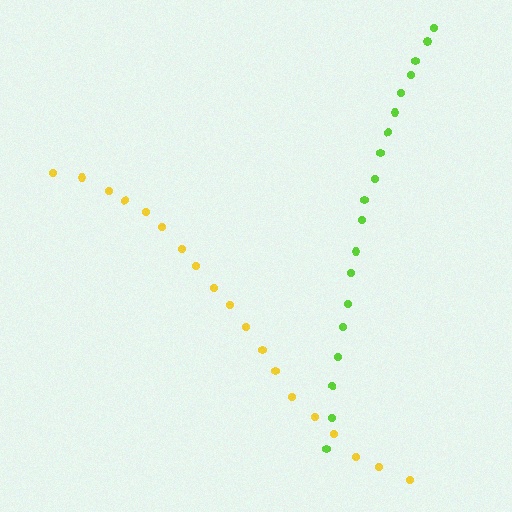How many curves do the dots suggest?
There are 2 distinct paths.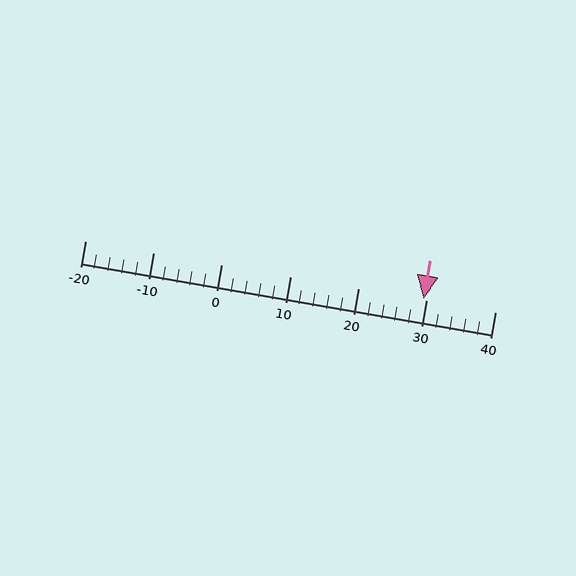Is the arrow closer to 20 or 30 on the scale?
The arrow is closer to 30.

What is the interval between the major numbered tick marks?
The major tick marks are spaced 10 units apart.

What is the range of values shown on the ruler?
The ruler shows values from -20 to 40.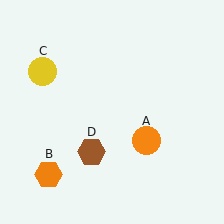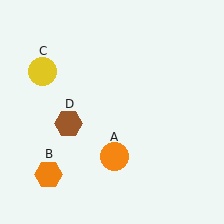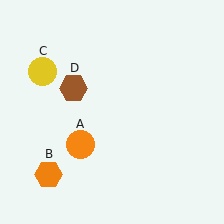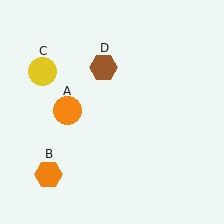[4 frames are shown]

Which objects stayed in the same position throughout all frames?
Orange hexagon (object B) and yellow circle (object C) remained stationary.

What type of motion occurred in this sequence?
The orange circle (object A), brown hexagon (object D) rotated clockwise around the center of the scene.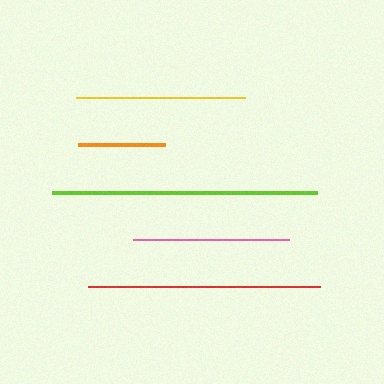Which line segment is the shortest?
The orange line is the shortest at approximately 87 pixels.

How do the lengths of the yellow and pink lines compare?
The yellow and pink lines are approximately the same length.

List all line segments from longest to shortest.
From longest to shortest: lime, red, yellow, pink, orange.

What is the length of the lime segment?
The lime segment is approximately 265 pixels long.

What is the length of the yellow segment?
The yellow segment is approximately 170 pixels long.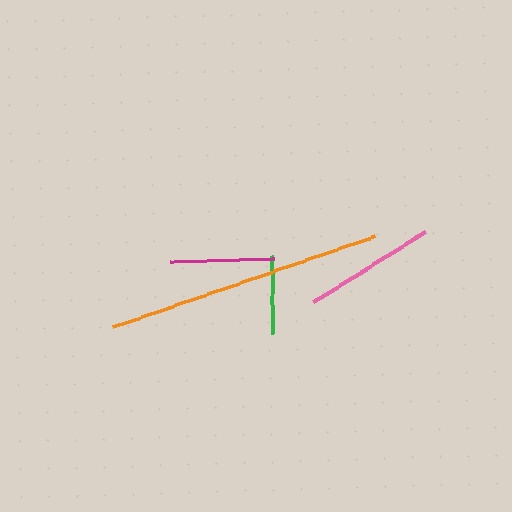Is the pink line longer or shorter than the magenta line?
The pink line is longer than the magenta line.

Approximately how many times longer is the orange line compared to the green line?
The orange line is approximately 3.6 times the length of the green line.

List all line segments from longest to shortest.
From longest to shortest: orange, pink, magenta, green.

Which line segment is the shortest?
The green line is the shortest at approximately 78 pixels.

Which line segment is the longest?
The orange line is the longest at approximately 277 pixels.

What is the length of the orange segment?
The orange segment is approximately 277 pixels long.